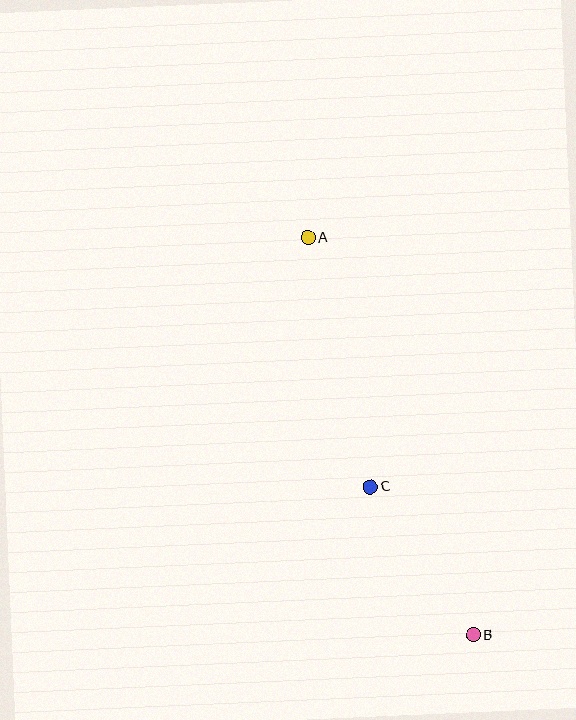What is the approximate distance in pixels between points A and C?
The distance between A and C is approximately 256 pixels.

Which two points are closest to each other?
Points B and C are closest to each other.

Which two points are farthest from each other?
Points A and B are farthest from each other.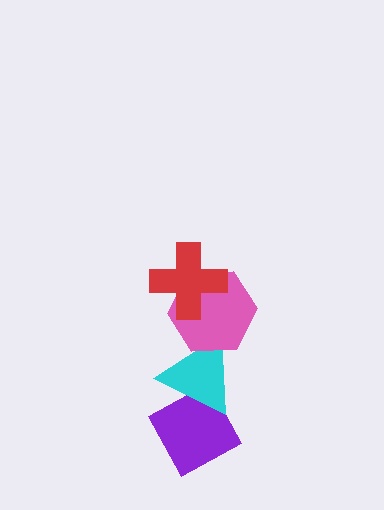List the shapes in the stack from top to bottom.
From top to bottom: the red cross, the pink hexagon, the cyan triangle, the purple diamond.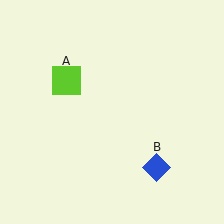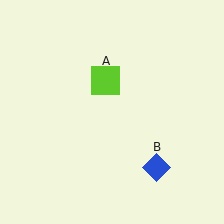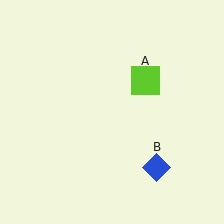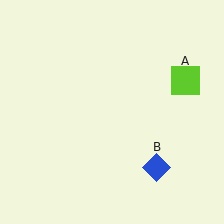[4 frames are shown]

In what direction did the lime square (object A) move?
The lime square (object A) moved right.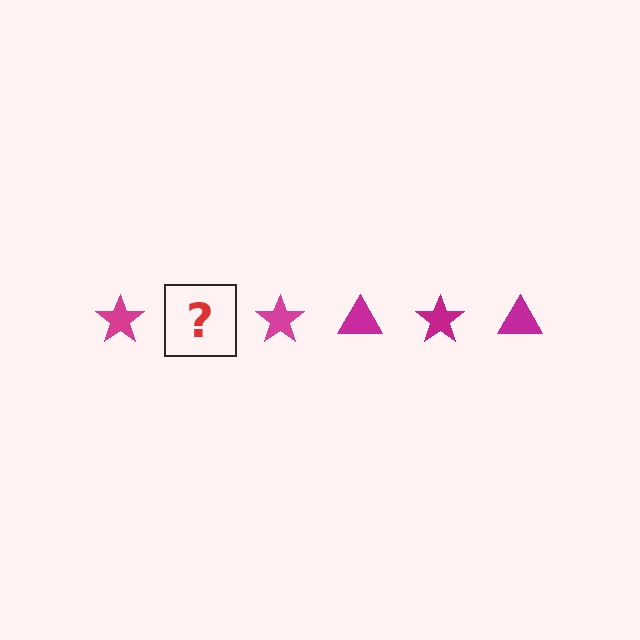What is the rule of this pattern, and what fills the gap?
The rule is that the pattern cycles through star, triangle shapes in magenta. The gap should be filled with a magenta triangle.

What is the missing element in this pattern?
The missing element is a magenta triangle.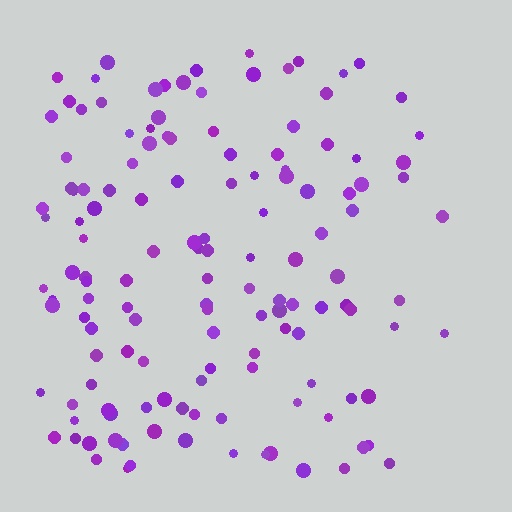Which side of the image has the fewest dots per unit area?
The right.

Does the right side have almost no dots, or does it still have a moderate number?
Still a moderate number, just noticeably fewer than the left.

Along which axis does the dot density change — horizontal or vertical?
Horizontal.